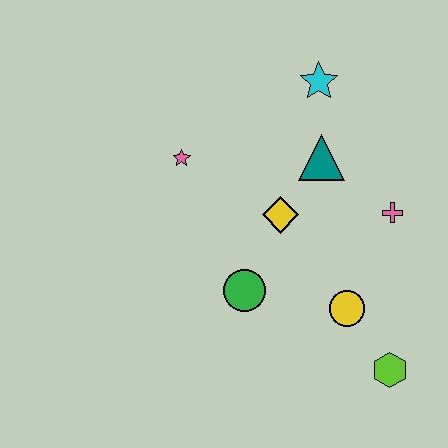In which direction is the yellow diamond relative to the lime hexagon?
The yellow diamond is above the lime hexagon.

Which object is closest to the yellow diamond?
The teal triangle is closest to the yellow diamond.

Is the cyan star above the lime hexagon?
Yes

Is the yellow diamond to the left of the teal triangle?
Yes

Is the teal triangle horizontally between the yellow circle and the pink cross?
No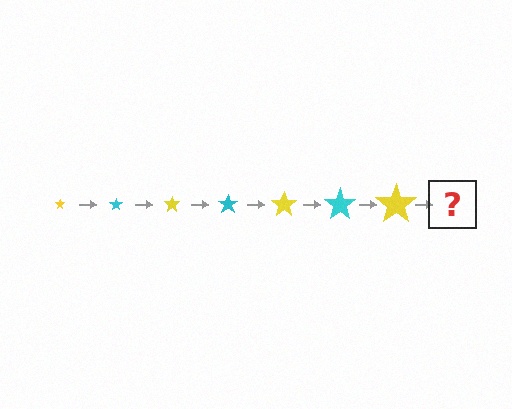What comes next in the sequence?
The next element should be a cyan star, larger than the previous one.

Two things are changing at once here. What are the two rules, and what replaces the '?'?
The two rules are that the star grows larger each step and the color cycles through yellow and cyan. The '?' should be a cyan star, larger than the previous one.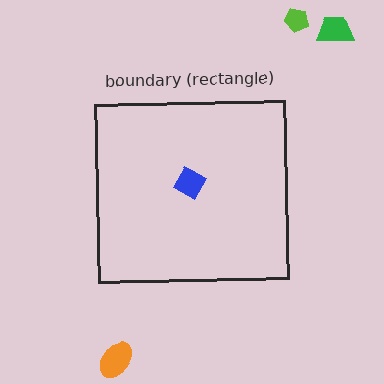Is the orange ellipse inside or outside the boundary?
Outside.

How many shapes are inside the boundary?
1 inside, 3 outside.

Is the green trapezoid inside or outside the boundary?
Outside.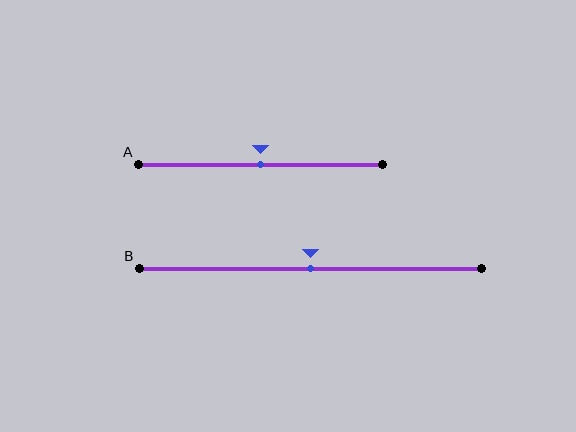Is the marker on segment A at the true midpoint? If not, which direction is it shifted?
Yes, the marker on segment A is at the true midpoint.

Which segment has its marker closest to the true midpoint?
Segment A has its marker closest to the true midpoint.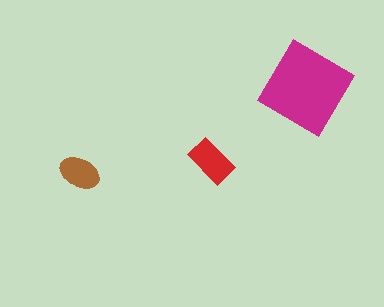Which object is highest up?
The magenta diamond is topmost.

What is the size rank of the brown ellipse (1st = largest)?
3rd.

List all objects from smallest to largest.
The brown ellipse, the red rectangle, the magenta diamond.